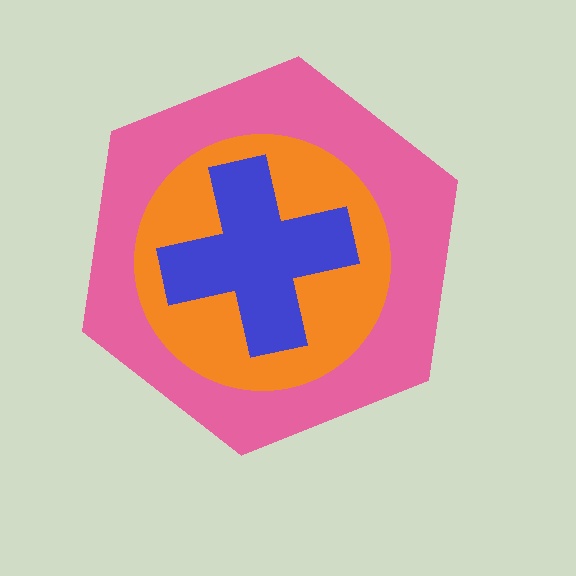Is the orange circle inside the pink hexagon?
Yes.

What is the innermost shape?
The blue cross.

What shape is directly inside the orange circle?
The blue cross.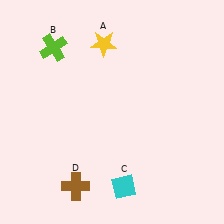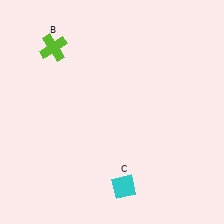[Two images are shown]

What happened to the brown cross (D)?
The brown cross (D) was removed in Image 2. It was in the bottom-left area of Image 1.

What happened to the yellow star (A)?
The yellow star (A) was removed in Image 2. It was in the top-left area of Image 1.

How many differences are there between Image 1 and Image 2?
There are 2 differences between the two images.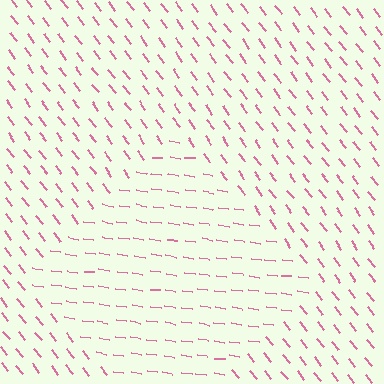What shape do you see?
I see a diamond.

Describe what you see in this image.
The image is filled with small pink line segments. A diamond region in the image has lines oriented differently from the surrounding lines, creating a visible texture boundary.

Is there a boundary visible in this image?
Yes, there is a texture boundary formed by a change in line orientation.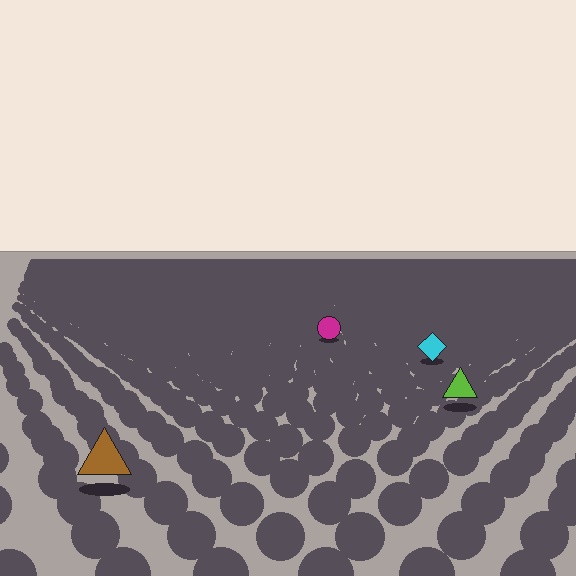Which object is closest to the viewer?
The brown triangle is closest. The texture marks near it are larger and more spread out.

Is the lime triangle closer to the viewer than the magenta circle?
Yes. The lime triangle is closer — you can tell from the texture gradient: the ground texture is coarser near it.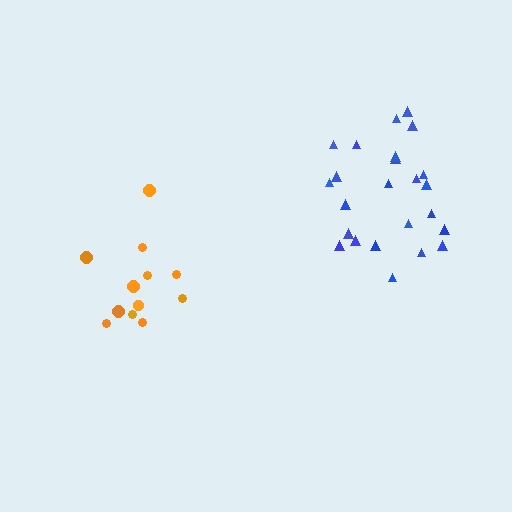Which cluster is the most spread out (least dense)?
Orange.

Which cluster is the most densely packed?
Blue.